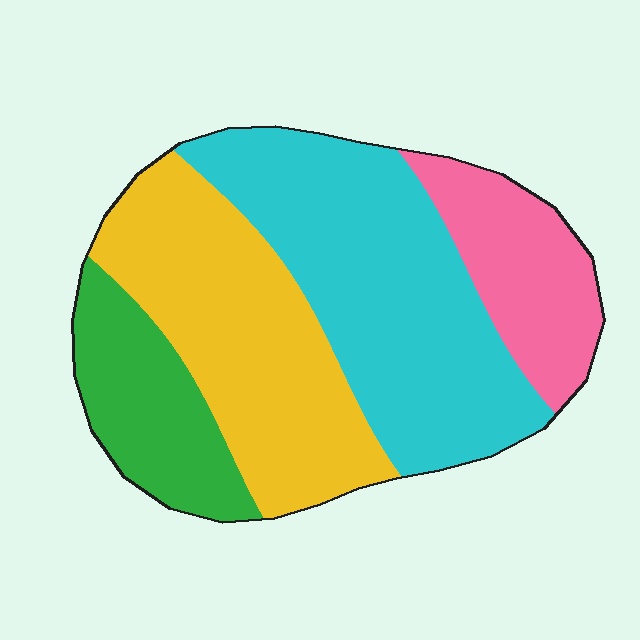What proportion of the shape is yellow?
Yellow covers about 30% of the shape.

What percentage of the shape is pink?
Pink takes up less than a quarter of the shape.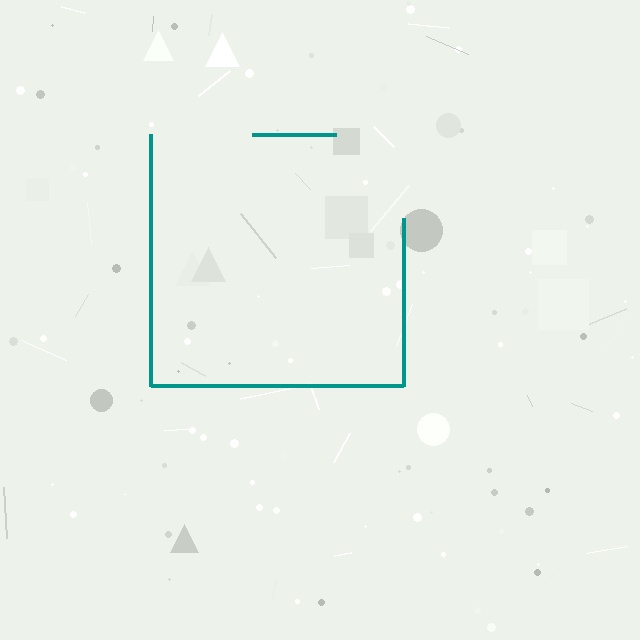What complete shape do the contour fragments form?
The contour fragments form a square.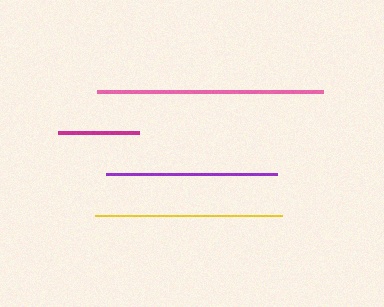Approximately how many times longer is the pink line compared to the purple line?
The pink line is approximately 1.3 times the length of the purple line.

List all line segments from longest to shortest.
From longest to shortest: pink, yellow, purple, magenta.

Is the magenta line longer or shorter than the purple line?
The purple line is longer than the magenta line.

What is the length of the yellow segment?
The yellow segment is approximately 187 pixels long.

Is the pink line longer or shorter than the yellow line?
The pink line is longer than the yellow line.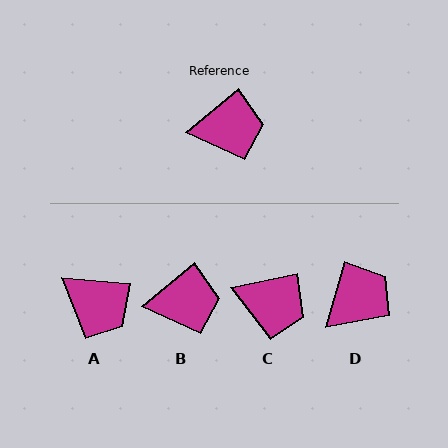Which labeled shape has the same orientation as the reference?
B.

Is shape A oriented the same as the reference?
No, it is off by about 44 degrees.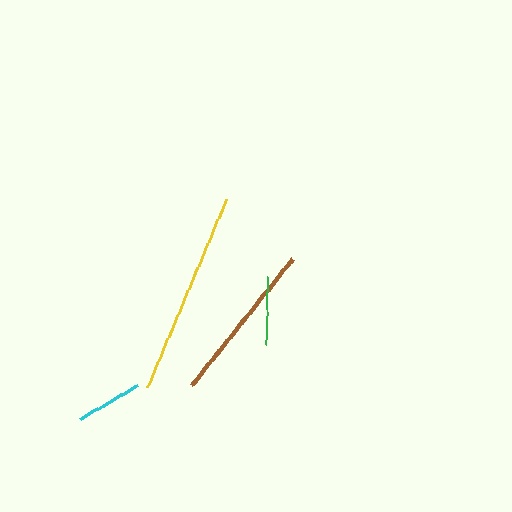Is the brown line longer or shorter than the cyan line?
The brown line is longer than the cyan line.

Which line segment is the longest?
The yellow line is the longest at approximately 204 pixels.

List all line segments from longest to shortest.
From longest to shortest: yellow, brown, green, cyan.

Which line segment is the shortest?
The cyan line is the shortest at approximately 66 pixels.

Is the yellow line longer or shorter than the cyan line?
The yellow line is longer than the cyan line.